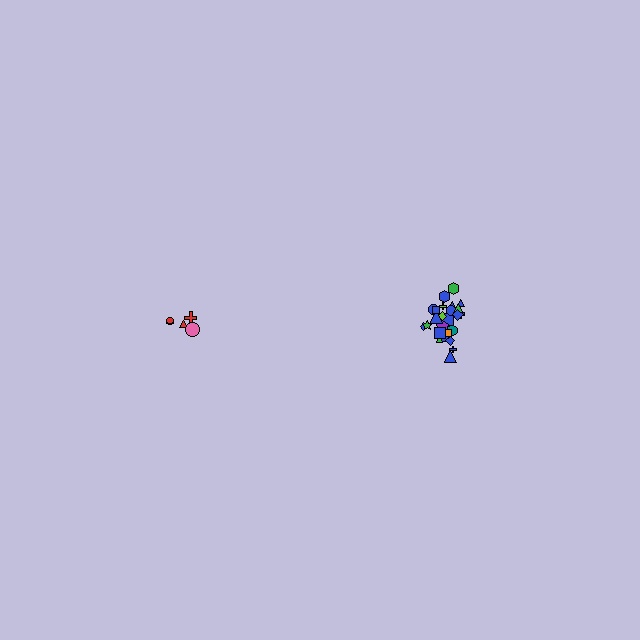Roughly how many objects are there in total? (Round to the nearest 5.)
Roughly 30 objects in total.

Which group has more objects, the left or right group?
The right group.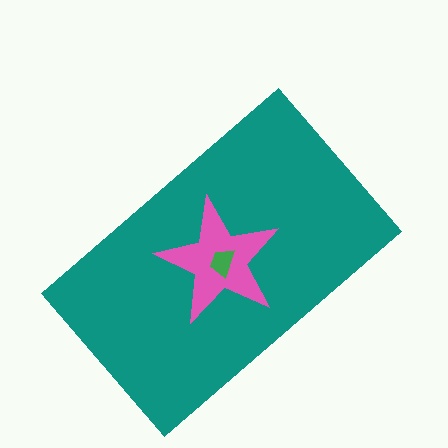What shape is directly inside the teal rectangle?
The pink star.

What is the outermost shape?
The teal rectangle.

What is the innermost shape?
The green trapezoid.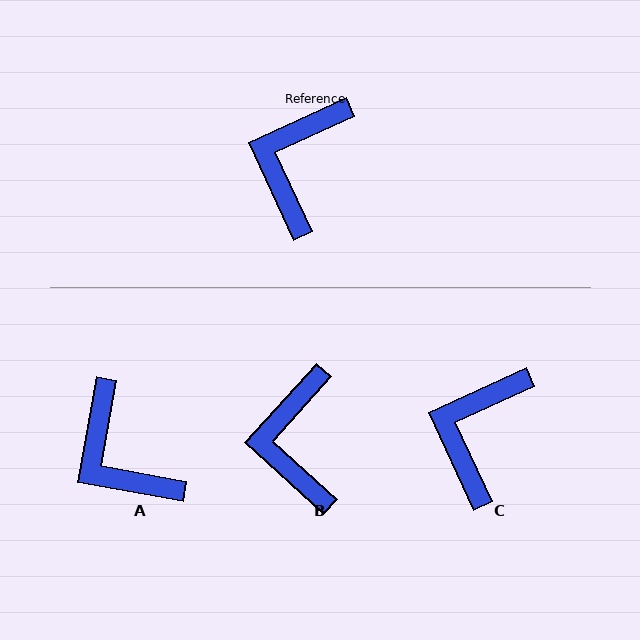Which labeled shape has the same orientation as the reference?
C.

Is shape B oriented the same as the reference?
No, it is off by about 23 degrees.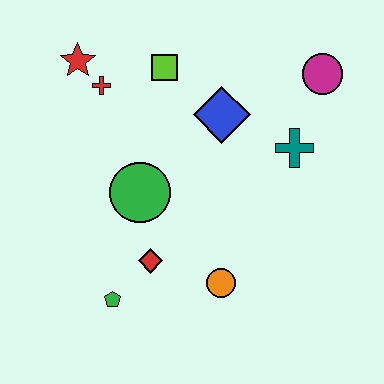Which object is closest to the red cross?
The red star is closest to the red cross.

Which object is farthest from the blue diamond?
The green pentagon is farthest from the blue diamond.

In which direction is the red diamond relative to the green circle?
The red diamond is below the green circle.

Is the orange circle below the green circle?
Yes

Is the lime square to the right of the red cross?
Yes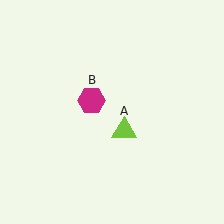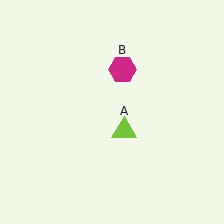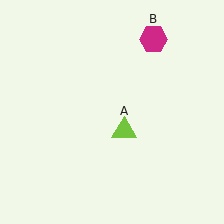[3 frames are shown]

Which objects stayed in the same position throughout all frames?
Lime triangle (object A) remained stationary.